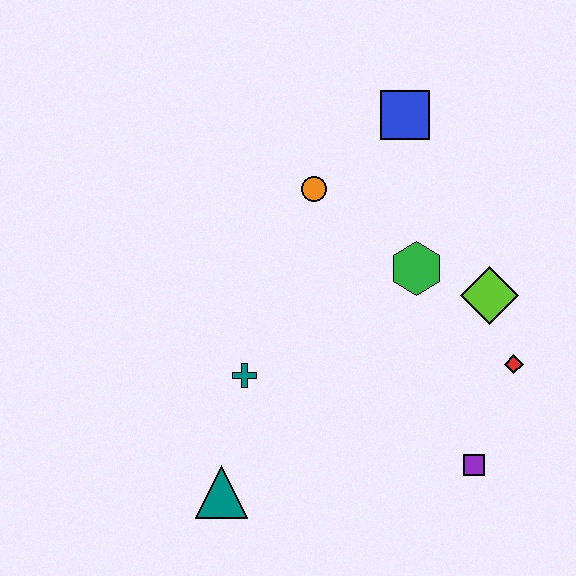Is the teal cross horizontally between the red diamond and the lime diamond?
No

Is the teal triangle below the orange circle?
Yes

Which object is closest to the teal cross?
The teal triangle is closest to the teal cross.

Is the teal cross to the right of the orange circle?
No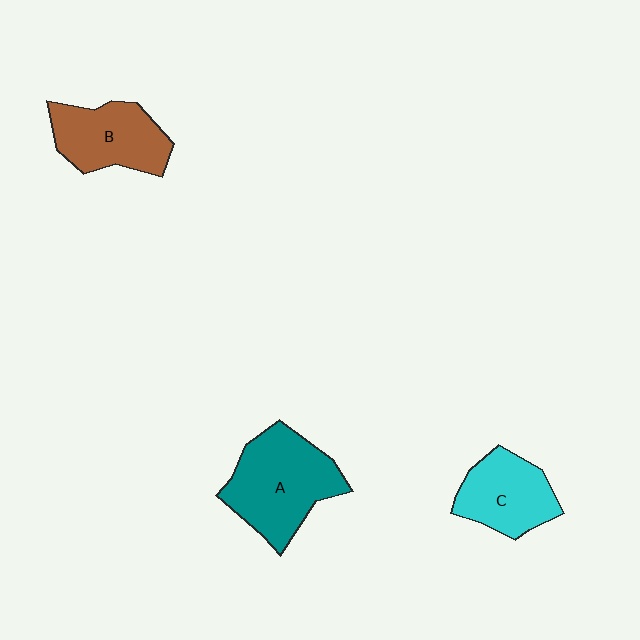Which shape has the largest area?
Shape A (teal).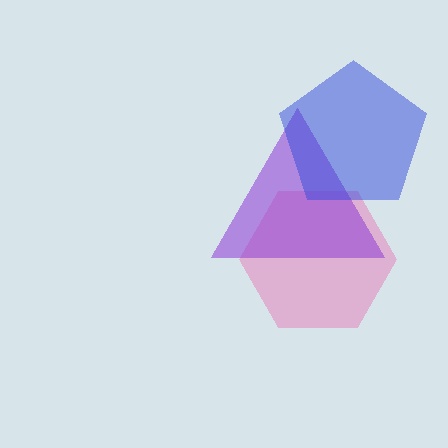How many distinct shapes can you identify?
There are 3 distinct shapes: a pink hexagon, a purple triangle, a blue pentagon.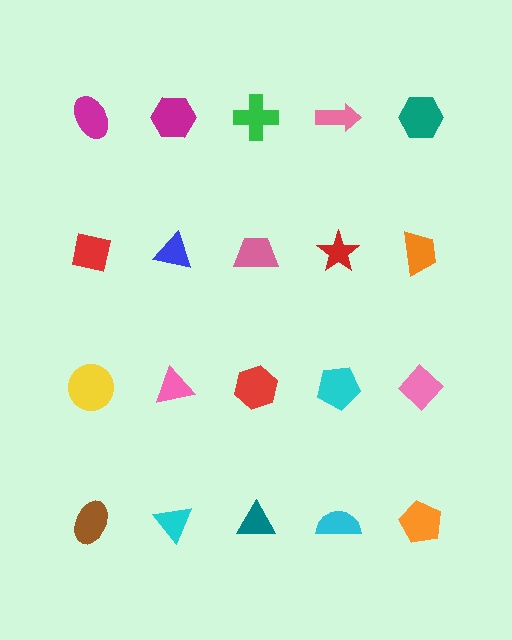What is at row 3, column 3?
A red hexagon.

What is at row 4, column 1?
A brown ellipse.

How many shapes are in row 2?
5 shapes.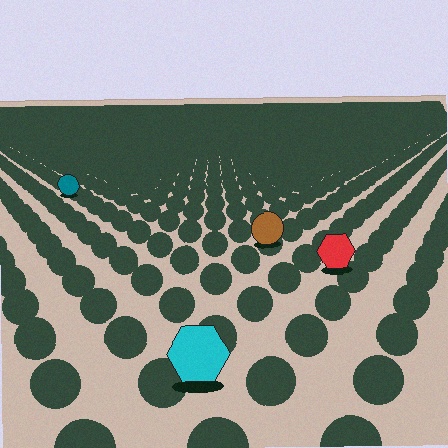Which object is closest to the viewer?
The cyan hexagon is closest. The texture marks near it are larger and more spread out.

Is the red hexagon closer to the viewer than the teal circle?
Yes. The red hexagon is closer — you can tell from the texture gradient: the ground texture is coarser near it.